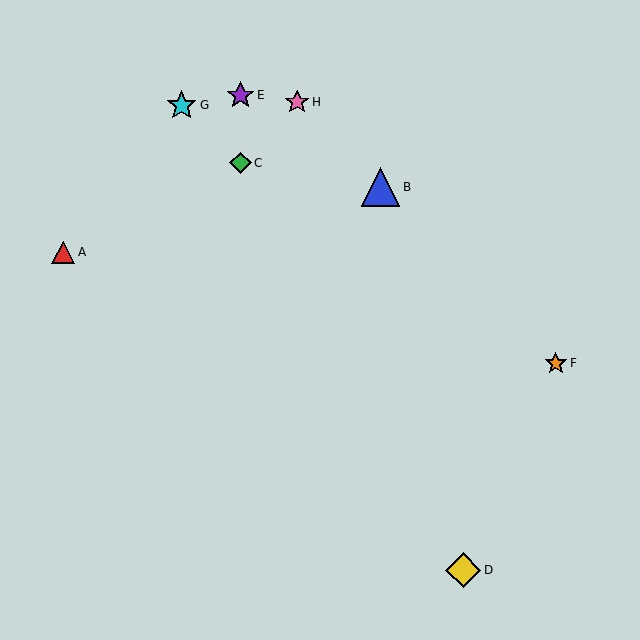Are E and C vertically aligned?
Yes, both are at x≈240.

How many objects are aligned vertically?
2 objects (C, E) are aligned vertically.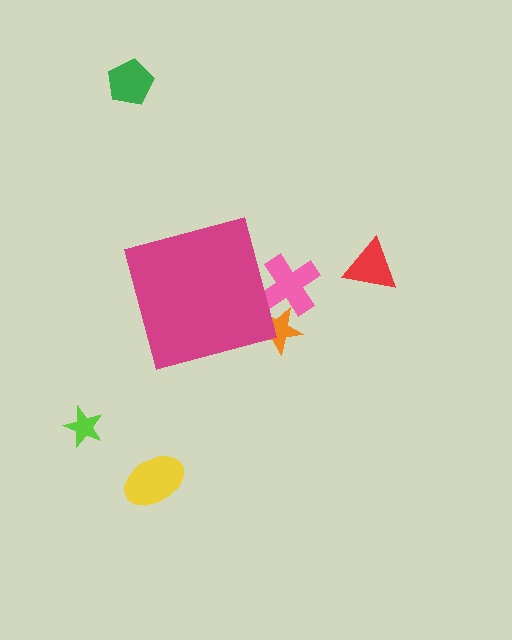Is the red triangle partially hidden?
No, the red triangle is fully visible.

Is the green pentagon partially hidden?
No, the green pentagon is fully visible.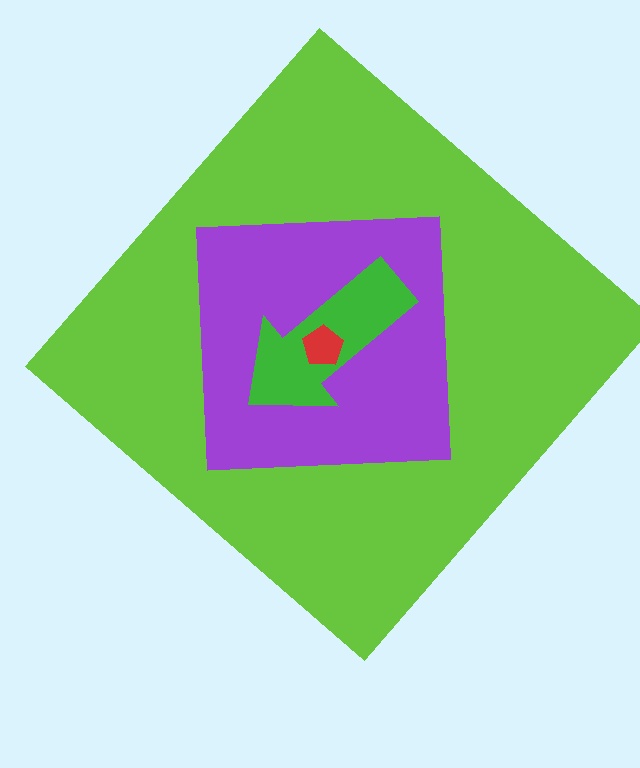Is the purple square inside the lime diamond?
Yes.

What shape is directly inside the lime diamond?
The purple square.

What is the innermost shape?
The red pentagon.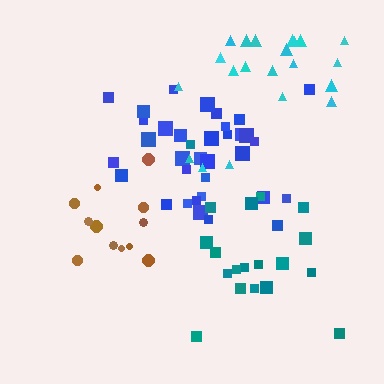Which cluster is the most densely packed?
Blue.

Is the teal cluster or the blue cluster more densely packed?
Blue.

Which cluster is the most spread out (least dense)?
Cyan.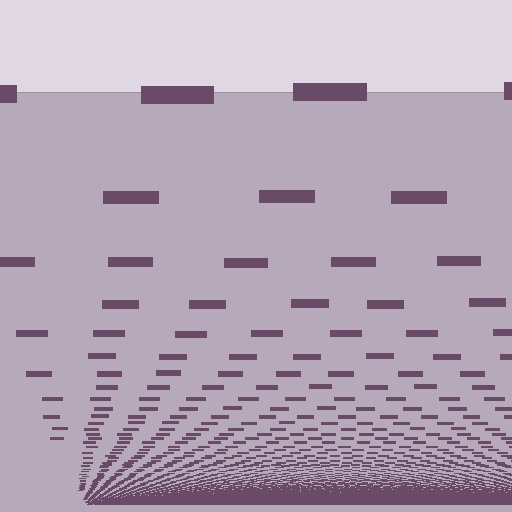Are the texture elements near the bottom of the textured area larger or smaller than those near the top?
Smaller. The gradient is inverted — elements near the bottom are smaller and denser.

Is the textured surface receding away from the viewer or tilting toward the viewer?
The surface appears to tilt toward the viewer. Texture elements get larger and sparser toward the top.